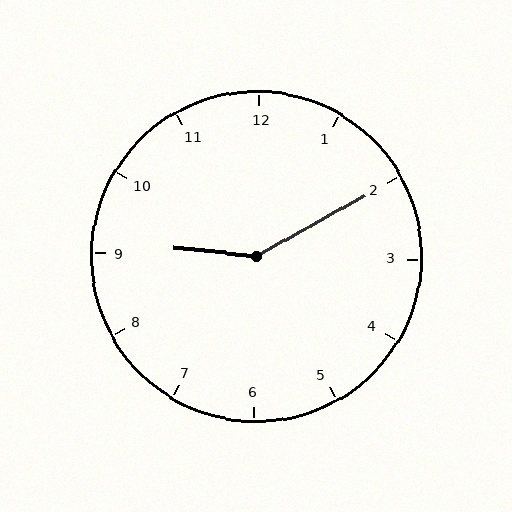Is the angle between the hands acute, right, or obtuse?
It is obtuse.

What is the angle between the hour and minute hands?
Approximately 145 degrees.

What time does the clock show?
9:10.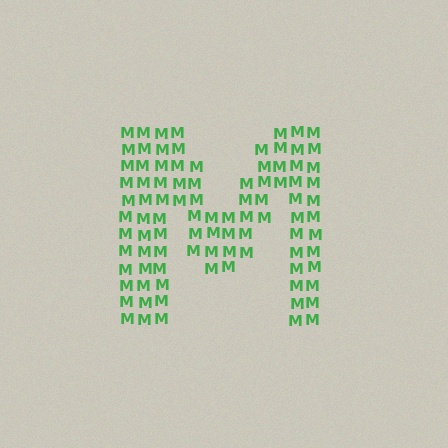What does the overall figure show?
The overall figure shows the letter M.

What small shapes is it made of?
It is made of small letter M's.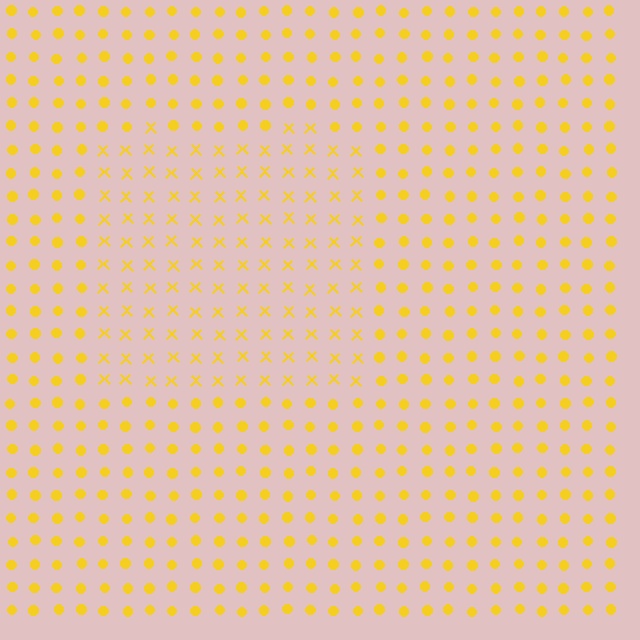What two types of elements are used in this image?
The image uses X marks inside the rectangle region and circles outside it.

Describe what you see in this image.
The image is filled with small yellow elements arranged in a uniform grid. A rectangle-shaped region contains X marks, while the surrounding area contains circles. The boundary is defined purely by the change in element shape.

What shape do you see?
I see a rectangle.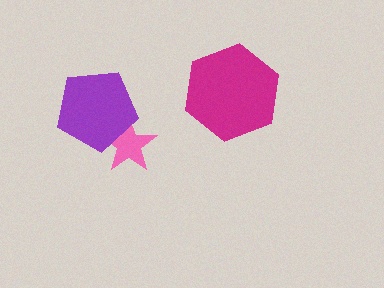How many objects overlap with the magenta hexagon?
0 objects overlap with the magenta hexagon.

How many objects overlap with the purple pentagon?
1 object overlaps with the purple pentagon.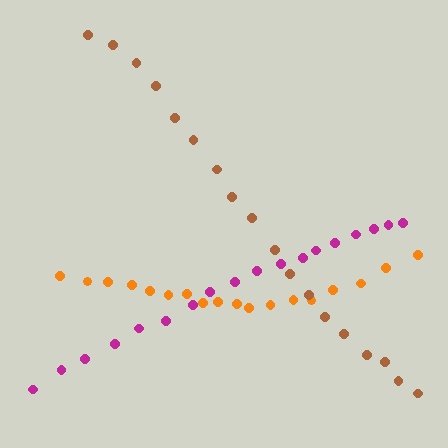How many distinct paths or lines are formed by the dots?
There are 3 distinct paths.